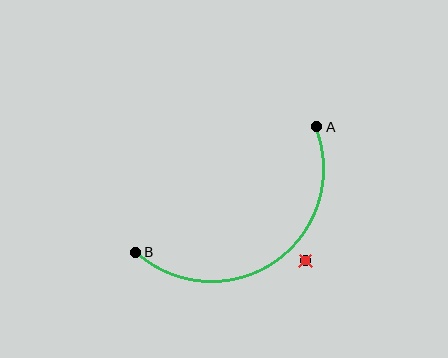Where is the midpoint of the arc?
The arc midpoint is the point on the curve farthest from the straight line joining A and B. It sits below and to the right of that line.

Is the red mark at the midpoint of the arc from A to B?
No — the red mark does not lie on the arc at all. It sits slightly outside the curve.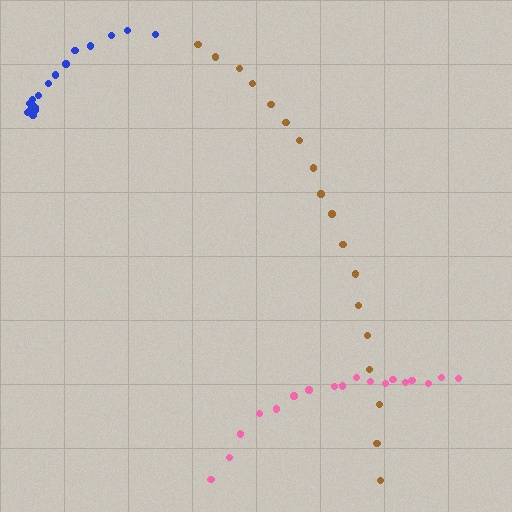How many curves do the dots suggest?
There are 3 distinct paths.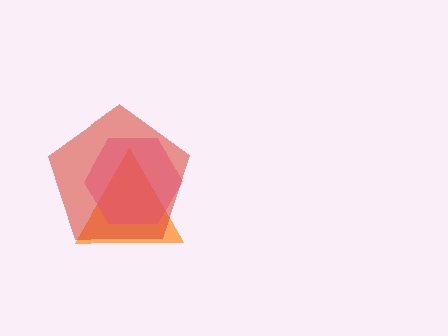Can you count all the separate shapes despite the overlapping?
Yes, there are 3 separate shapes.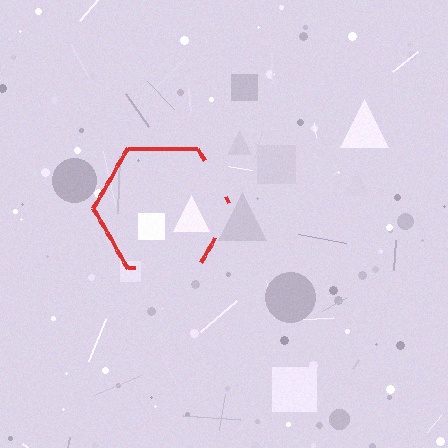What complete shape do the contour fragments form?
The contour fragments form a hexagon.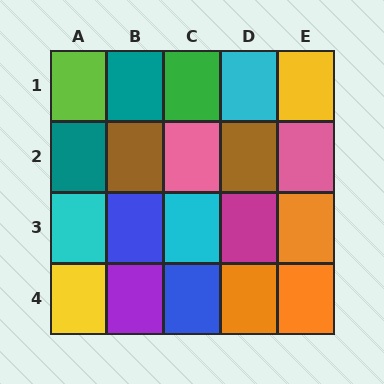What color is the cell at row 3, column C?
Cyan.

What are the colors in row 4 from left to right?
Yellow, purple, blue, orange, orange.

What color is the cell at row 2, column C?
Pink.